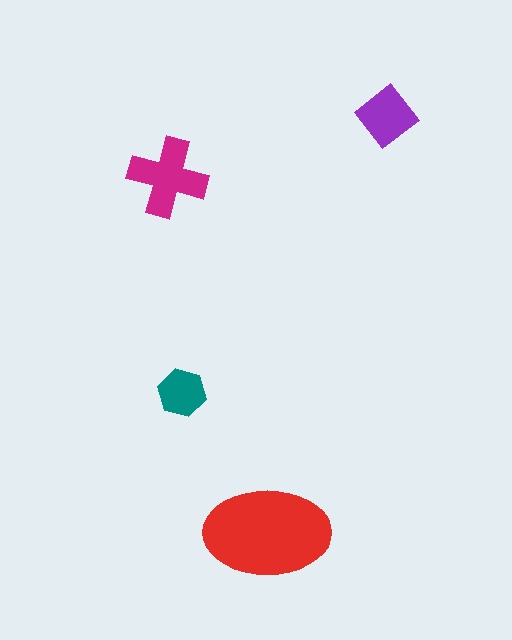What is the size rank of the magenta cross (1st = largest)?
2nd.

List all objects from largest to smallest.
The red ellipse, the magenta cross, the purple diamond, the teal hexagon.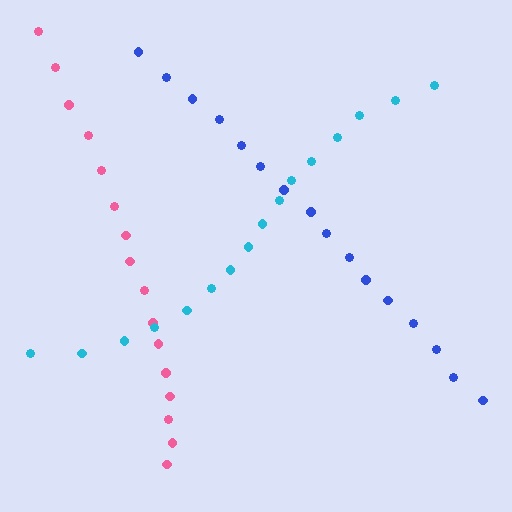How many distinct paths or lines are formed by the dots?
There are 3 distinct paths.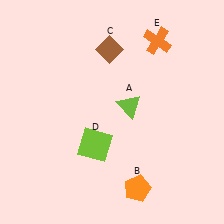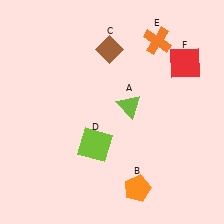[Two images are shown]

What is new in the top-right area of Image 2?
A red square (F) was added in the top-right area of Image 2.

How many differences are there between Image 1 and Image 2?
There is 1 difference between the two images.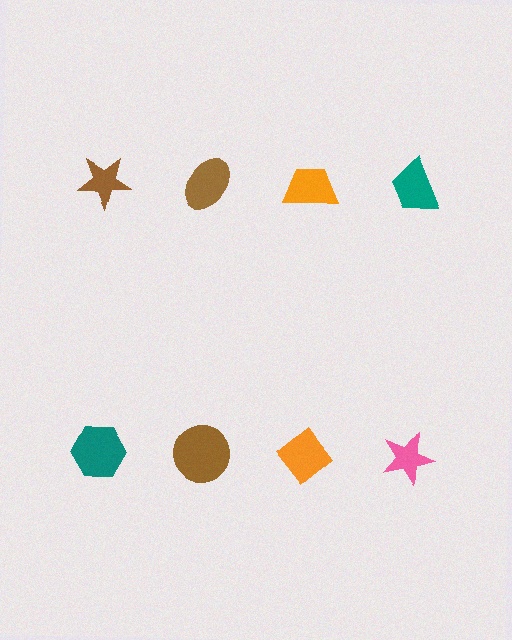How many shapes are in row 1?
4 shapes.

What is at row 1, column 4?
A teal trapezoid.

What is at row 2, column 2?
A brown circle.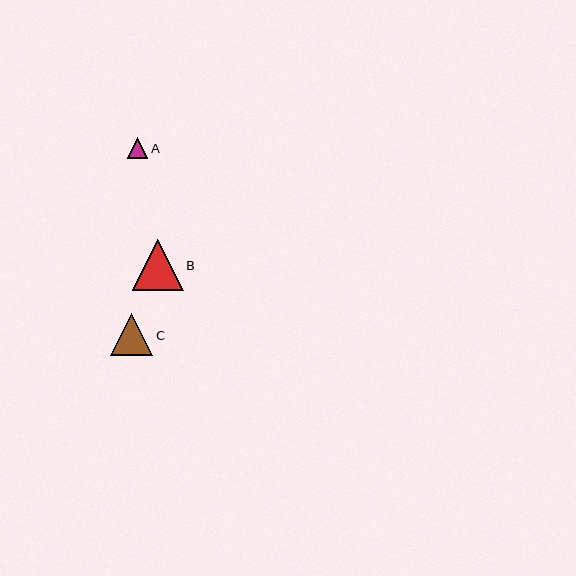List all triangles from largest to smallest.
From largest to smallest: B, C, A.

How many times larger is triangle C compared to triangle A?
Triangle C is approximately 2.0 times the size of triangle A.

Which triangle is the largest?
Triangle B is the largest with a size of approximately 51 pixels.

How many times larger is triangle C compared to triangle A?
Triangle C is approximately 2.0 times the size of triangle A.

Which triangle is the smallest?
Triangle A is the smallest with a size of approximately 21 pixels.